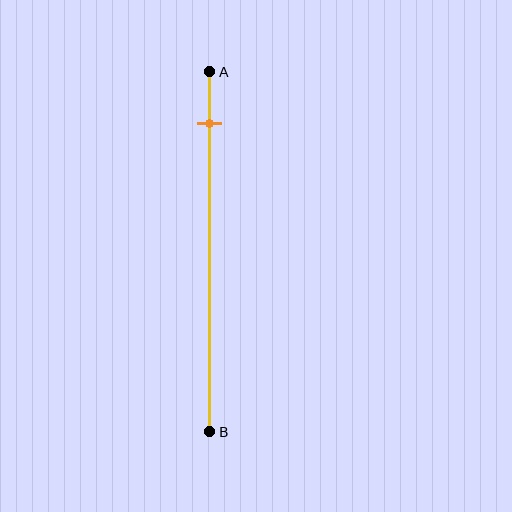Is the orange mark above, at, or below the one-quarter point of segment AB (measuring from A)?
The orange mark is above the one-quarter point of segment AB.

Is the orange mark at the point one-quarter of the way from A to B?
No, the mark is at about 15% from A, not at the 25% one-quarter point.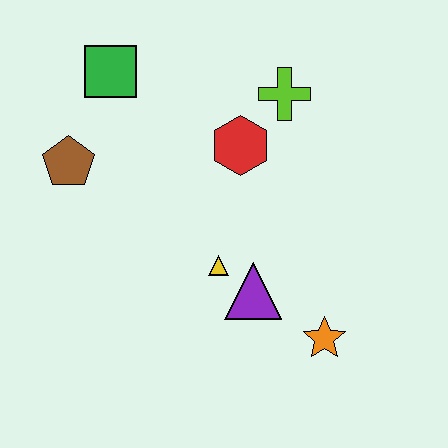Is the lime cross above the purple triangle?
Yes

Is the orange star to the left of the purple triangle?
No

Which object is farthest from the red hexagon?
The orange star is farthest from the red hexagon.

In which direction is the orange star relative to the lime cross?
The orange star is below the lime cross.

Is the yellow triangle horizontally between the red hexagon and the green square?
Yes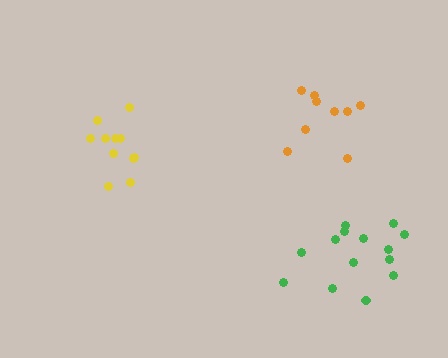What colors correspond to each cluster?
The clusters are colored: yellow, green, orange.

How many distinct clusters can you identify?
There are 3 distinct clusters.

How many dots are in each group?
Group 1: 11 dots, Group 2: 14 dots, Group 3: 9 dots (34 total).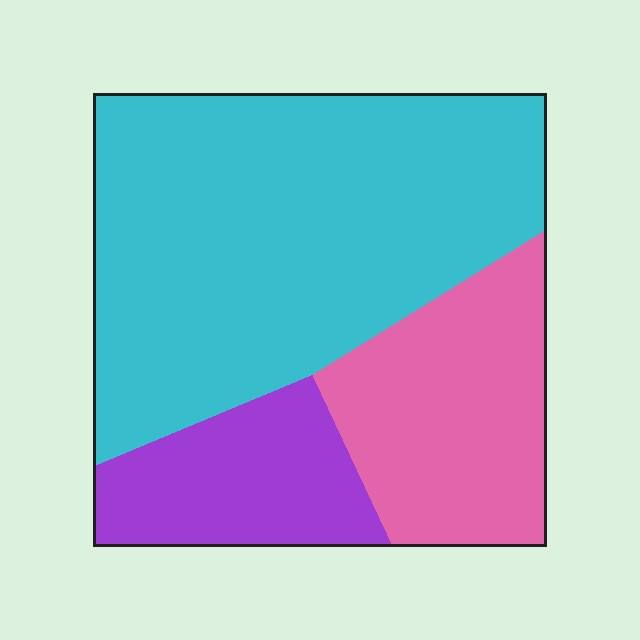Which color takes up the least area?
Purple, at roughly 15%.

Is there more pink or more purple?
Pink.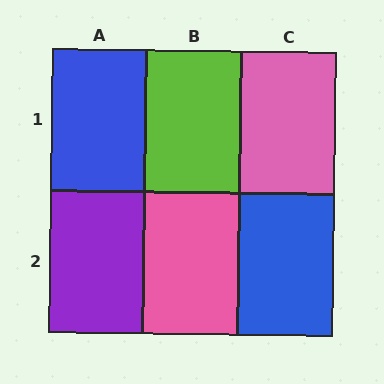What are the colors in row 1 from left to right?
Blue, lime, pink.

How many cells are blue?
2 cells are blue.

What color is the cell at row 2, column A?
Purple.